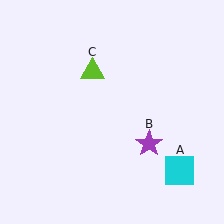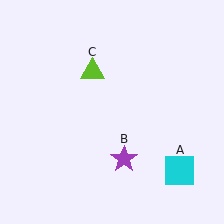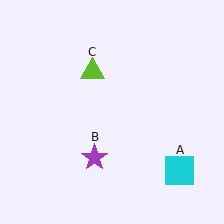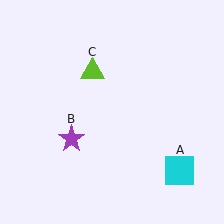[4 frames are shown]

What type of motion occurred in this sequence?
The purple star (object B) rotated clockwise around the center of the scene.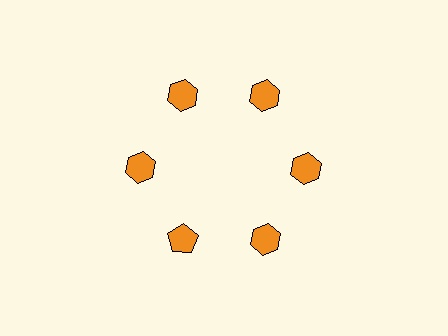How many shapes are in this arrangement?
There are 6 shapes arranged in a ring pattern.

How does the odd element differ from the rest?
It has a different shape: pentagon instead of hexagon.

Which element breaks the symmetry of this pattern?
The orange pentagon at roughly the 7 o'clock position breaks the symmetry. All other shapes are orange hexagons.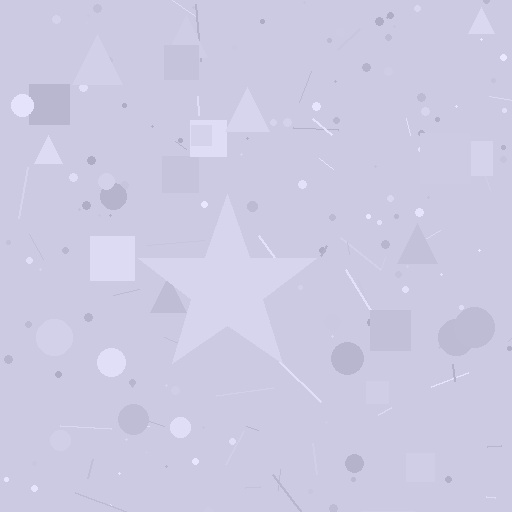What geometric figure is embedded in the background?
A star is embedded in the background.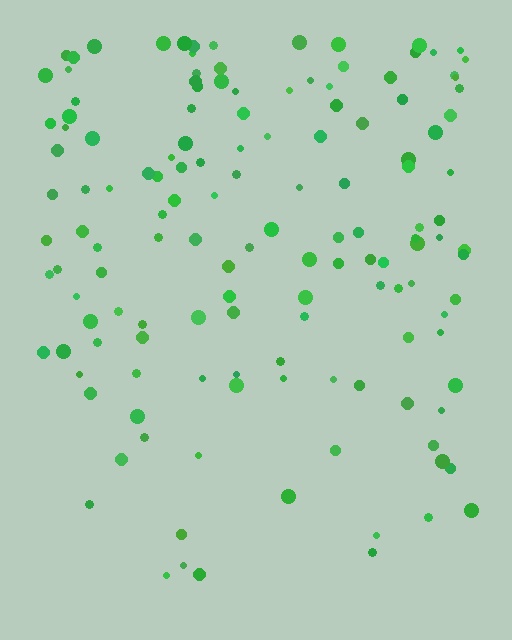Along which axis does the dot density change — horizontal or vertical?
Vertical.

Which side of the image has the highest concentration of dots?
The top.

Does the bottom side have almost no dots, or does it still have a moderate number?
Still a moderate number, just noticeably fewer than the top.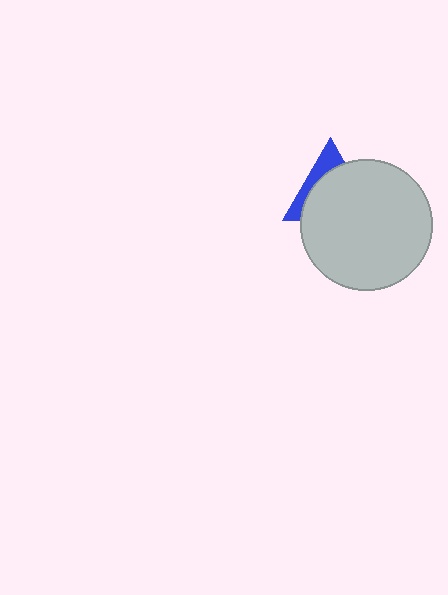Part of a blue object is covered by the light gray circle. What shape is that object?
It is a triangle.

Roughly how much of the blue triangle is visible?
A small part of it is visible (roughly 30%).